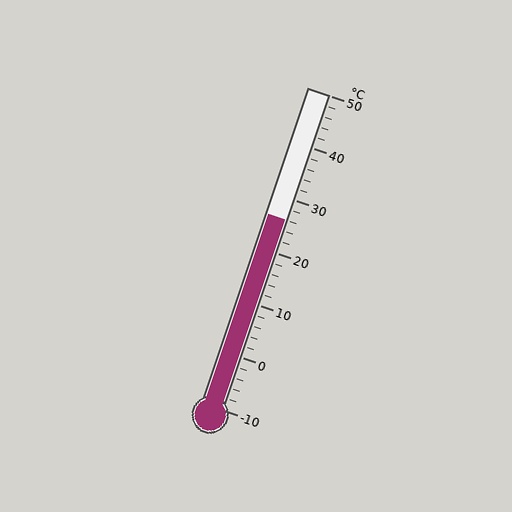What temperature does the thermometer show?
The thermometer shows approximately 26°C.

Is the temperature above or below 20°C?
The temperature is above 20°C.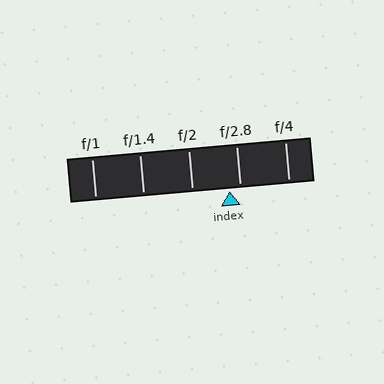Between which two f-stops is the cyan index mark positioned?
The index mark is between f/2 and f/2.8.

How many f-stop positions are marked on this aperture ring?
There are 5 f-stop positions marked.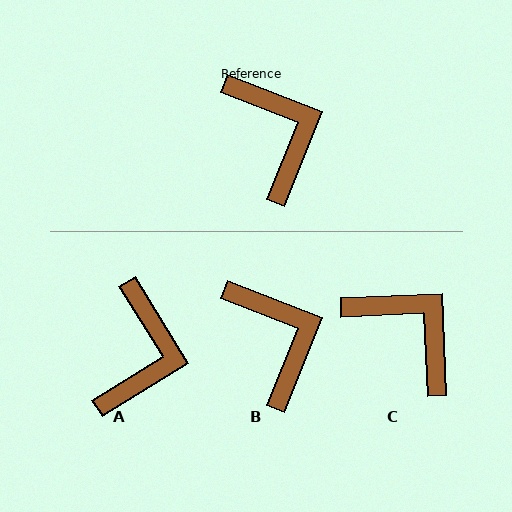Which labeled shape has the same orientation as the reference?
B.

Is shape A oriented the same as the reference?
No, it is off by about 37 degrees.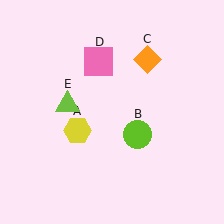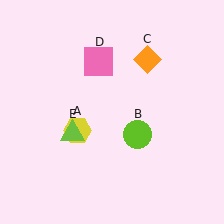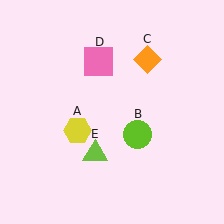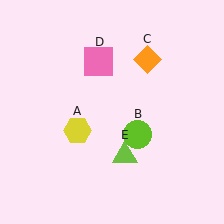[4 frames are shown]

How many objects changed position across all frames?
1 object changed position: lime triangle (object E).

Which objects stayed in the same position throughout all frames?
Yellow hexagon (object A) and lime circle (object B) and orange diamond (object C) and pink square (object D) remained stationary.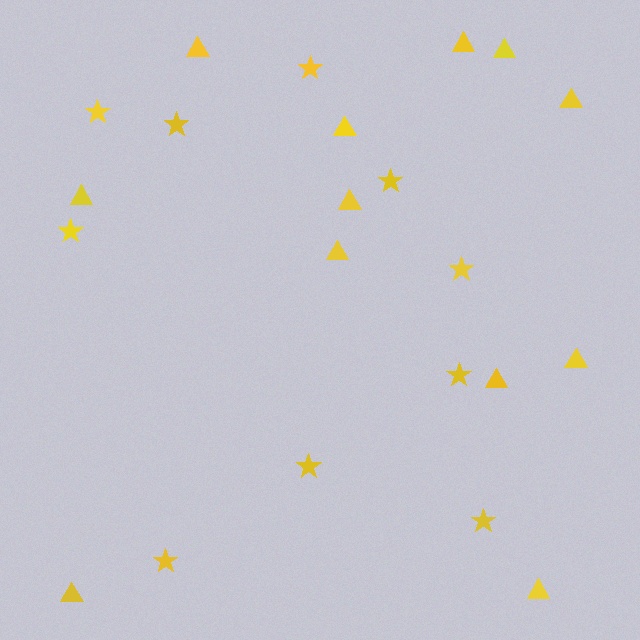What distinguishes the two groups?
There are 2 groups: one group of triangles (12) and one group of stars (10).